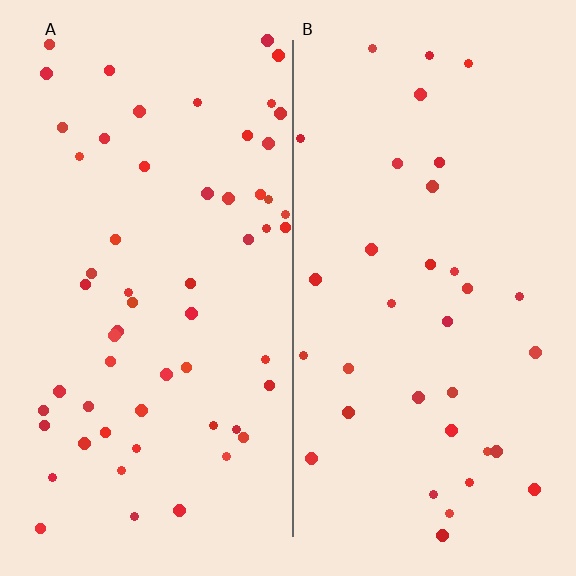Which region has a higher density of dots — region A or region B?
A (the left).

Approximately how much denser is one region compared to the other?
Approximately 1.7× — region A over region B.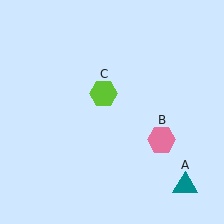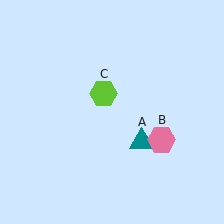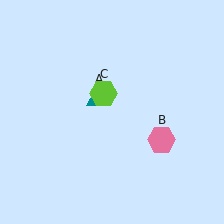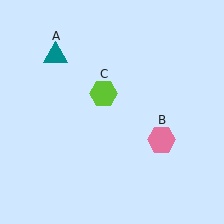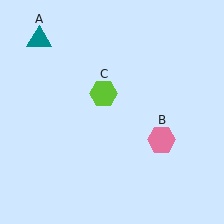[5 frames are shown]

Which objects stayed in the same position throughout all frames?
Pink hexagon (object B) and lime hexagon (object C) remained stationary.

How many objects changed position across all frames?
1 object changed position: teal triangle (object A).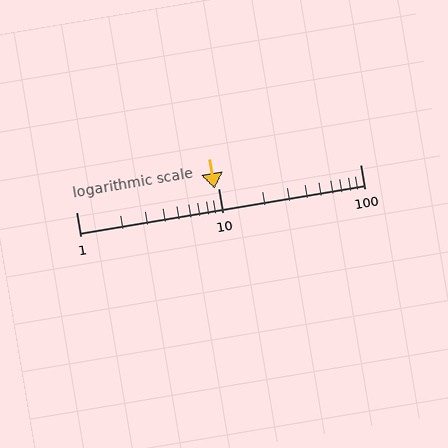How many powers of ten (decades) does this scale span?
The scale spans 2 decades, from 1 to 100.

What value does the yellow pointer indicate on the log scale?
The pointer indicates approximately 9.5.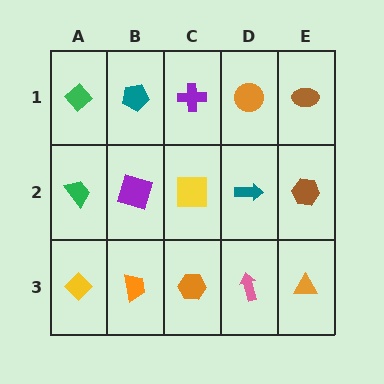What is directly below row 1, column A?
A green trapezoid.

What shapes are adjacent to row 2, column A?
A green diamond (row 1, column A), a yellow diamond (row 3, column A), a purple square (row 2, column B).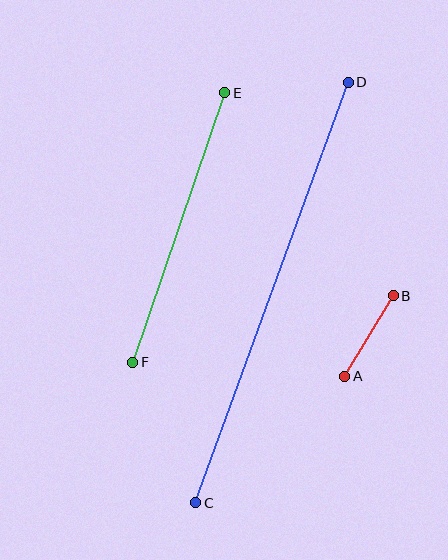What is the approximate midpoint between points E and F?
The midpoint is at approximately (179, 228) pixels.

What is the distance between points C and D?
The distance is approximately 448 pixels.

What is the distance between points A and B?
The distance is approximately 94 pixels.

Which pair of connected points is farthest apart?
Points C and D are farthest apart.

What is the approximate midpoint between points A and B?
The midpoint is at approximately (369, 336) pixels.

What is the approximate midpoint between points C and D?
The midpoint is at approximately (272, 293) pixels.